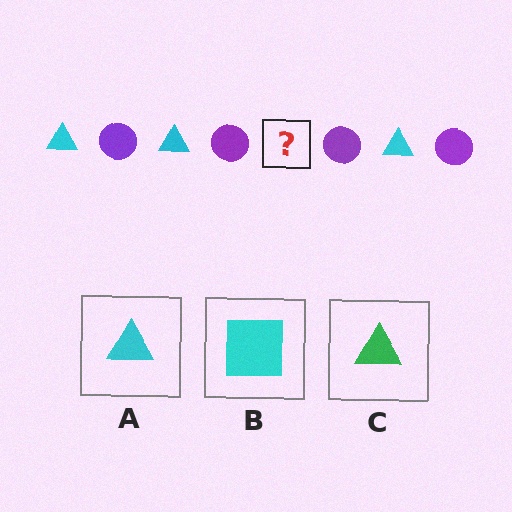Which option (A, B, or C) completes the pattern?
A.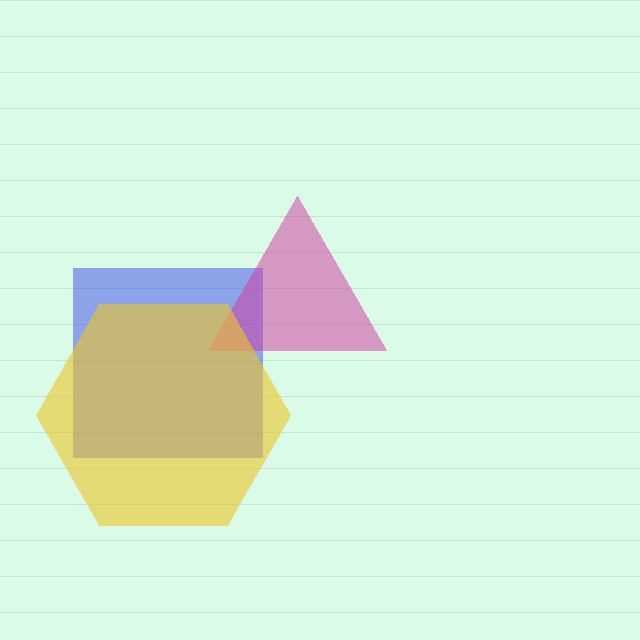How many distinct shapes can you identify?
There are 3 distinct shapes: a blue square, a magenta triangle, a yellow hexagon.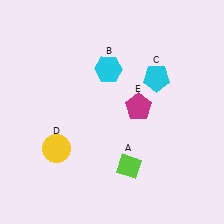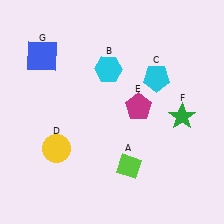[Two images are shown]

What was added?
A green star (F), a blue square (G) were added in Image 2.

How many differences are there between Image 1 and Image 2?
There are 2 differences between the two images.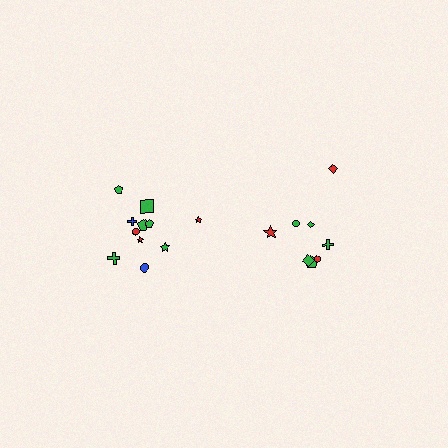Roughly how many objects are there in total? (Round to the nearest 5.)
Roughly 20 objects in total.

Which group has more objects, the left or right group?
The left group.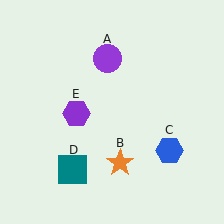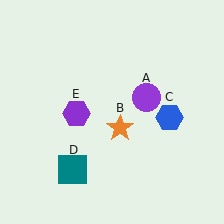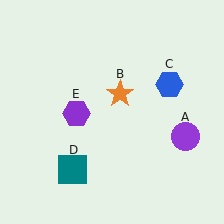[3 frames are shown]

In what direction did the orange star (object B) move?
The orange star (object B) moved up.